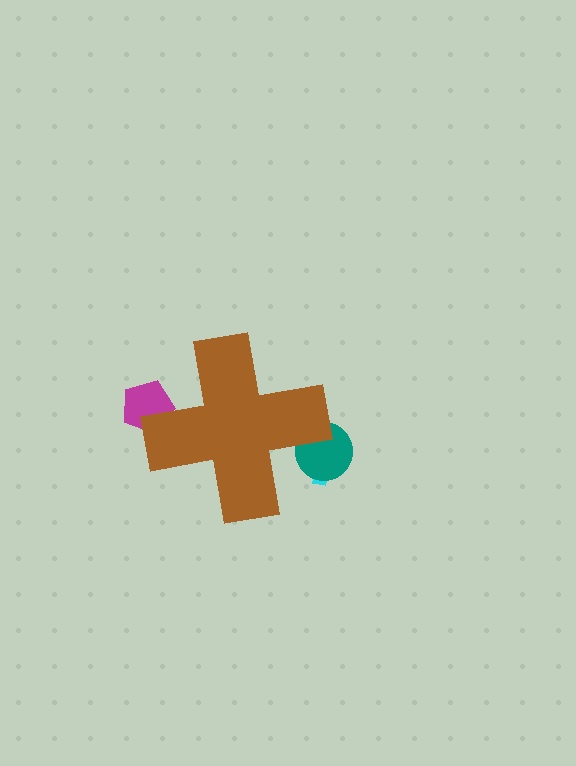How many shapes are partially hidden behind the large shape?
3 shapes are partially hidden.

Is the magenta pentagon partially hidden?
Yes, the magenta pentagon is partially hidden behind the brown cross.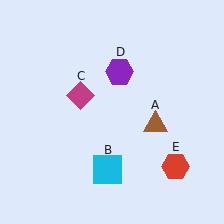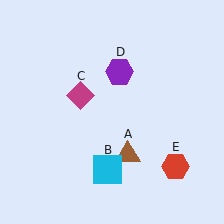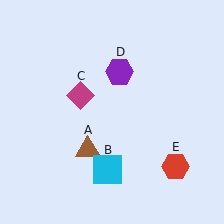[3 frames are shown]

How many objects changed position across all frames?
1 object changed position: brown triangle (object A).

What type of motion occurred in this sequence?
The brown triangle (object A) rotated clockwise around the center of the scene.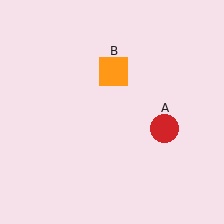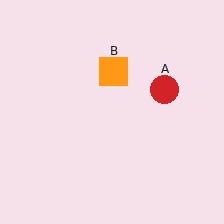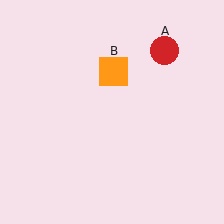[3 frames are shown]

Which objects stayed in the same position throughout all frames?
Orange square (object B) remained stationary.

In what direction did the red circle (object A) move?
The red circle (object A) moved up.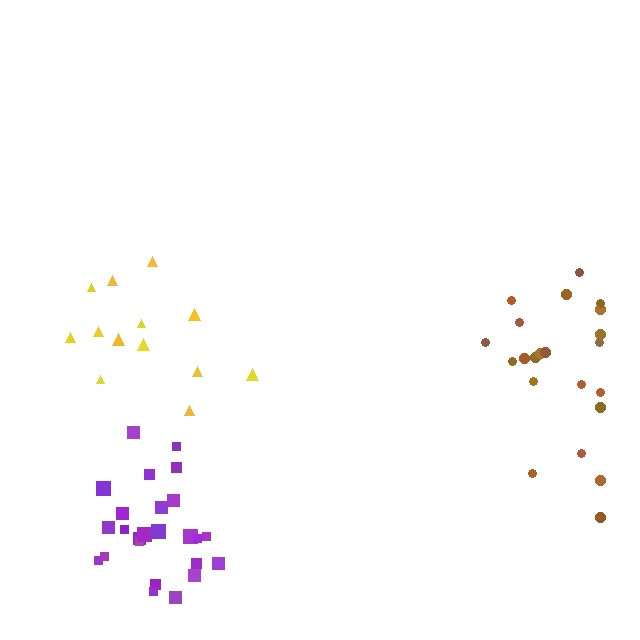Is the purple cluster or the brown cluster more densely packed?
Purple.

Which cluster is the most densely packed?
Purple.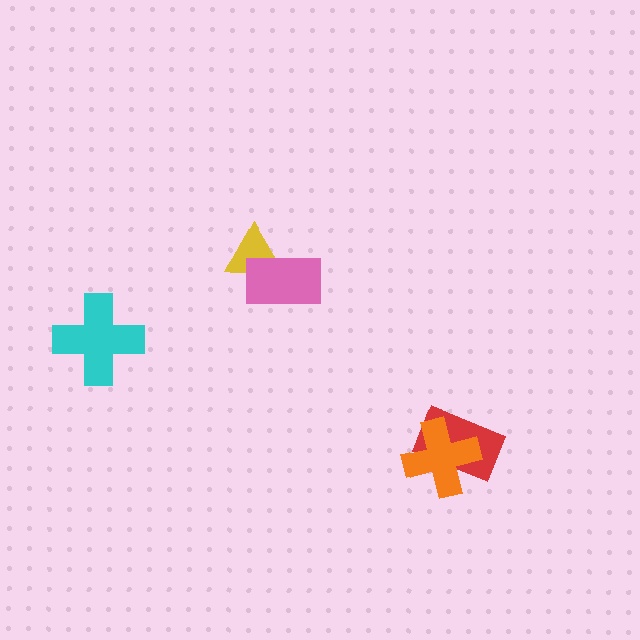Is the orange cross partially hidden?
No, no other shape covers it.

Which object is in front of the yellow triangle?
The pink rectangle is in front of the yellow triangle.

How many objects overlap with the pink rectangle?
1 object overlaps with the pink rectangle.